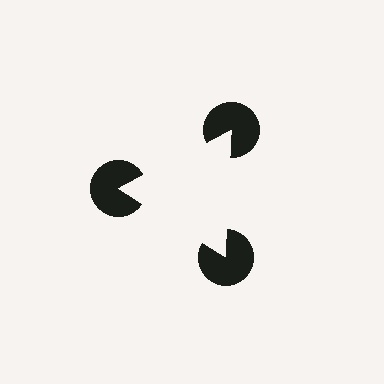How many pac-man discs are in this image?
There are 3 — one at each vertex of the illusory triangle.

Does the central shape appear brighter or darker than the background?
It typically appears slightly brighter than the background, even though no actual brightness change is drawn.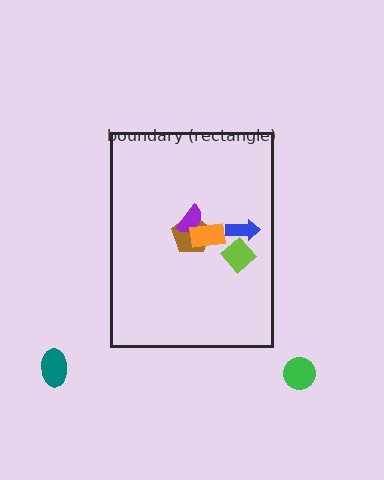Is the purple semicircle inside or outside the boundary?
Inside.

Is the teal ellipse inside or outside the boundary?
Outside.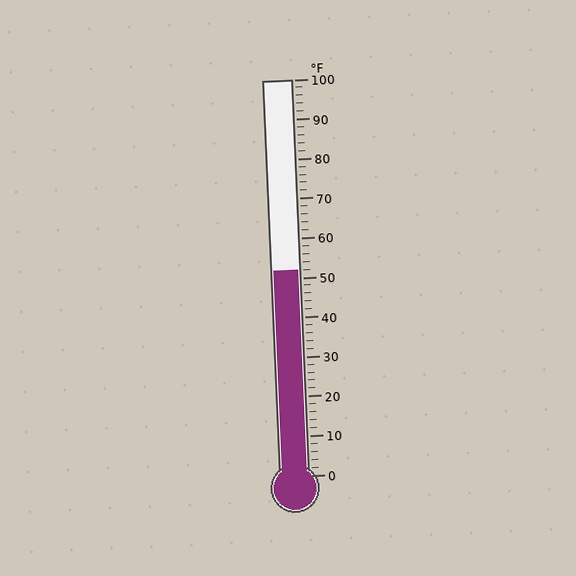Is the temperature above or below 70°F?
The temperature is below 70°F.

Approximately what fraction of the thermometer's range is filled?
The thermometer is filled to approximately 50% of its range.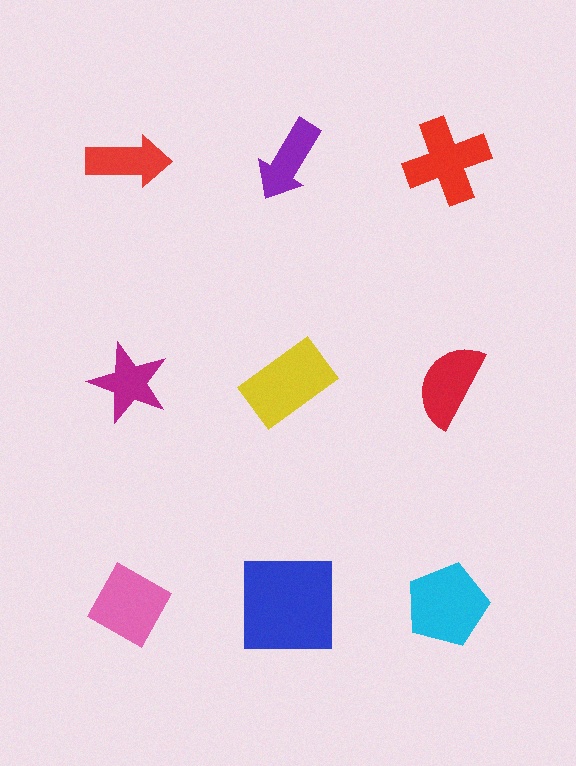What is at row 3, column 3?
A cyan pentagon.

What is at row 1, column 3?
A red cross.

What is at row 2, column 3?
A red semicircle.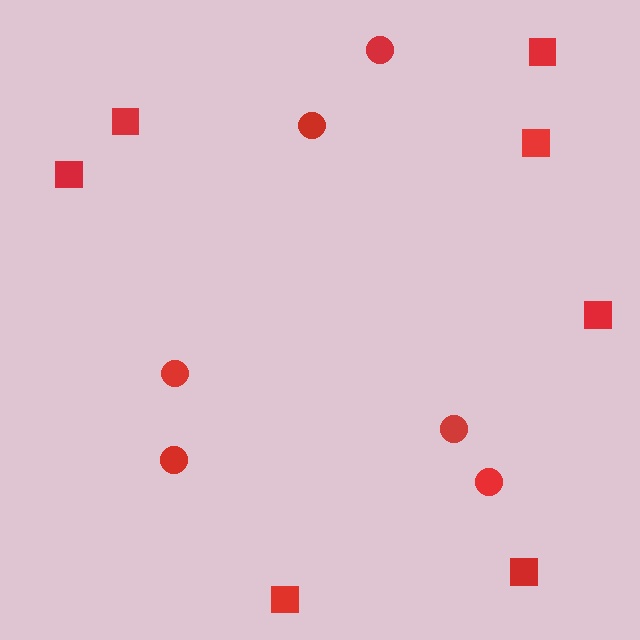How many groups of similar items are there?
There are 2 groups: one group of squares (7) and one group of circles (6).